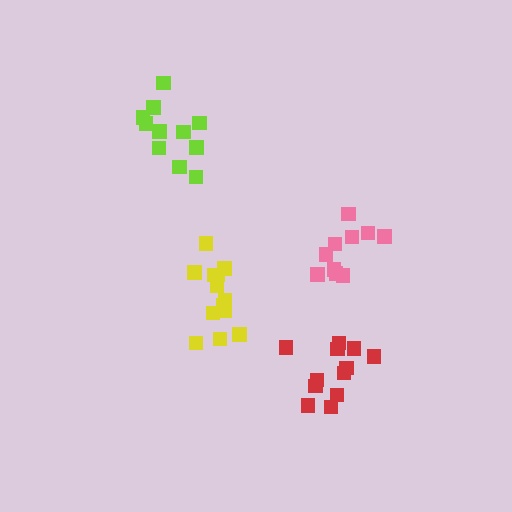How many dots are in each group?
Group 1: 14 dots, Group 2: 10 dots, Group 3: 11 dots, Group 4: 12 dots (47 total).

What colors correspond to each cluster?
The clusters are colored: yellow, pink, lime, red.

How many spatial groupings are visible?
There are 4 spatial groupings.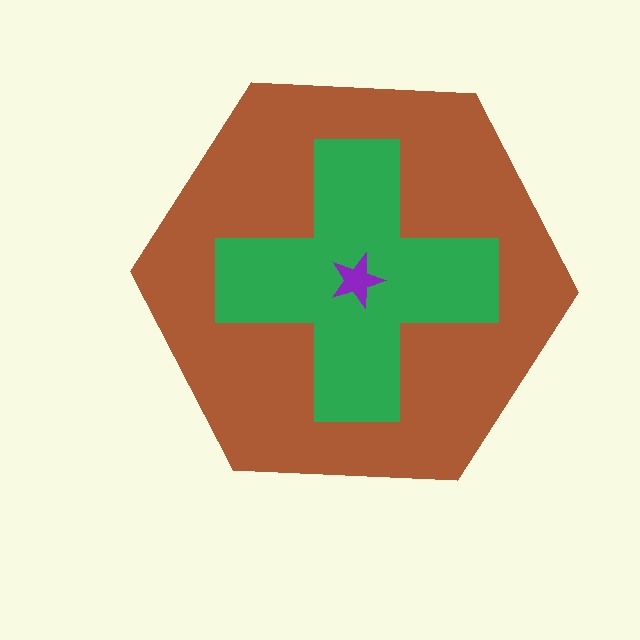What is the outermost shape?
The brown hexagon.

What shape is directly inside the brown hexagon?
The green cross.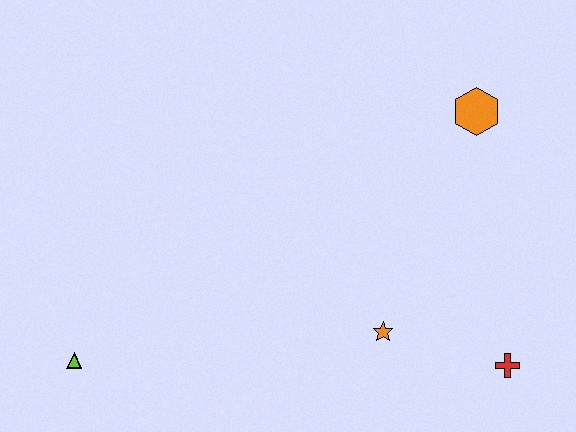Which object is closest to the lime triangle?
The orange star is closest to the lime triangle.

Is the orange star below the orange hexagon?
Yes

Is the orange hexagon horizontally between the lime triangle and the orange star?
No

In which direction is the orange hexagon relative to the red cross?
The orange hexagon is above the red cross.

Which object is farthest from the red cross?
The lime triangle is farthest from the red cross.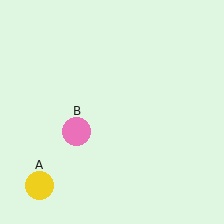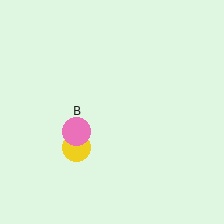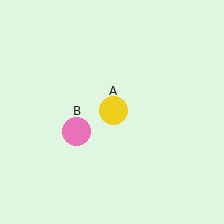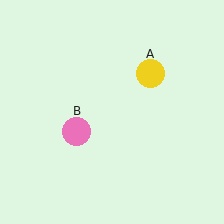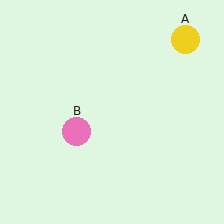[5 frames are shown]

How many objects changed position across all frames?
1 object changed position: yellow circle (object A).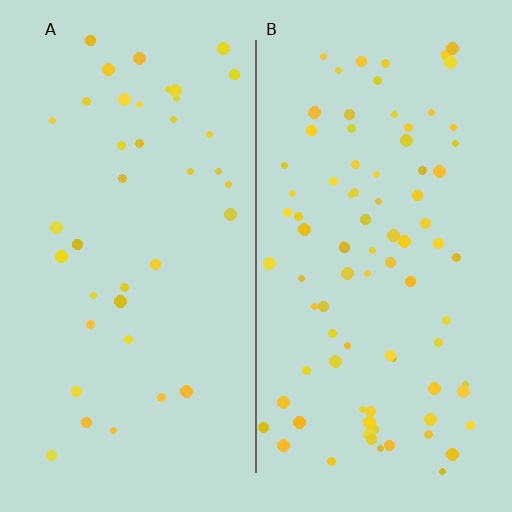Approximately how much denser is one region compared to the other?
Approximately 2.2× — region B over region A.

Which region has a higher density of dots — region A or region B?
B (the right).